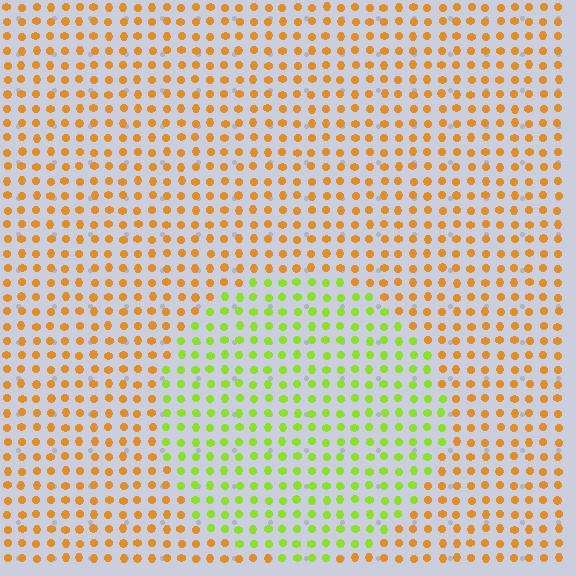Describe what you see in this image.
The image is filled with small orange elements in a uniform arrangement. A circle-shaped region is visible where the elements are tinted to a slightly different hue, forming a subtle color boundary.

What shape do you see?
I see a circle.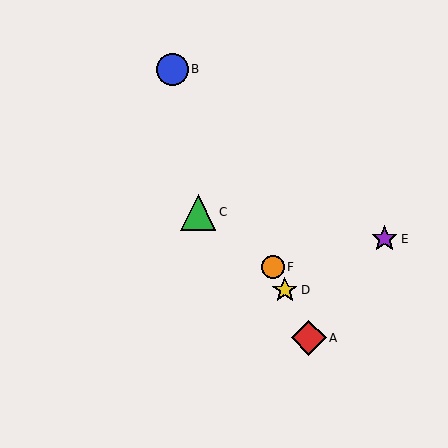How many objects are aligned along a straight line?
4 objects (A, B, D, F) are aligned along a straight line.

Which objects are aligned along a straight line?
Objects A, B, D, F are aligned along a straight line.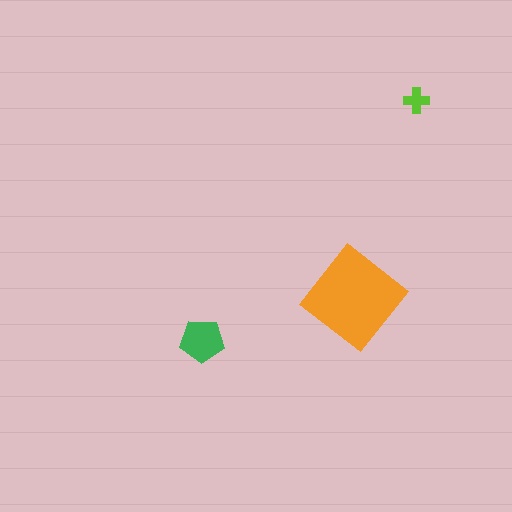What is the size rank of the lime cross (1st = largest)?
3rd.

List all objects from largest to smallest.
The orange diamond, the green pentagon, the lime cross.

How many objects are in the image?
There are 3 objects in the image.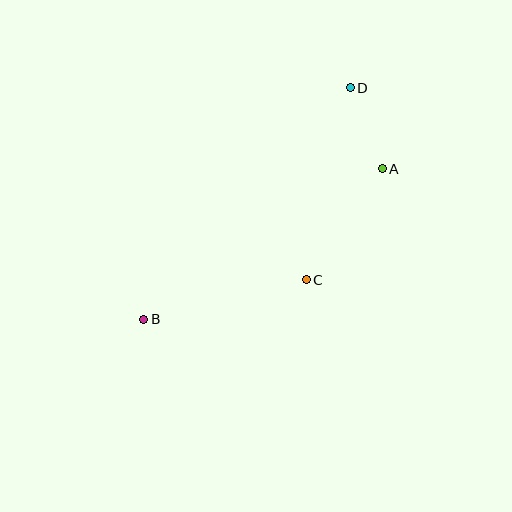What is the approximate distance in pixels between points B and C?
The distance between B and C is approximately 167 pixels.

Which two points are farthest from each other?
Points B and D are farthest from each other.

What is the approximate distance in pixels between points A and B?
The distance between A and B is approximately 282 pixels.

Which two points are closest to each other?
Points A and D are closest to each other.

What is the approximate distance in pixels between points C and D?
The distance between C and D is approximately 197 pixels.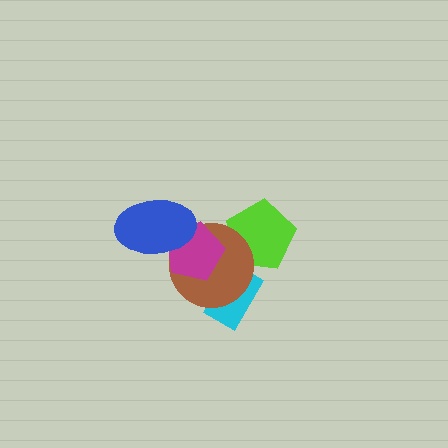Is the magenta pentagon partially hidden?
Yes, it is partially covered by another shape.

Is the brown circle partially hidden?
Yes, it is partially covered by another shape.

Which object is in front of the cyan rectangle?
The brown circle is in front of the cyan rectangle.